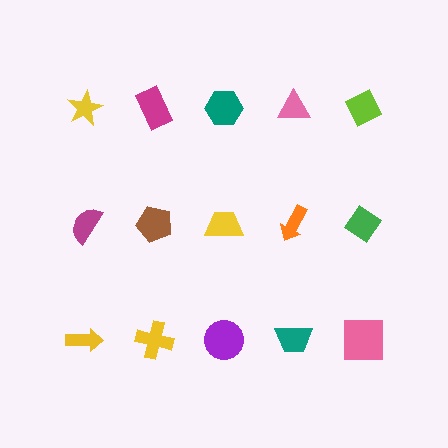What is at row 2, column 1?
A magenta semicircle.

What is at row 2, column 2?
A brown pentagon.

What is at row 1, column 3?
A teal hexagon.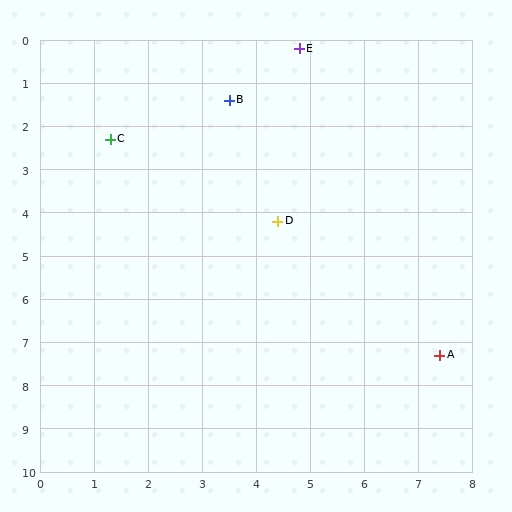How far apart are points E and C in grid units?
Points E and C are about 4.1 grid units apart.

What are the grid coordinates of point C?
Point C is at approximately (1.3, 2.3).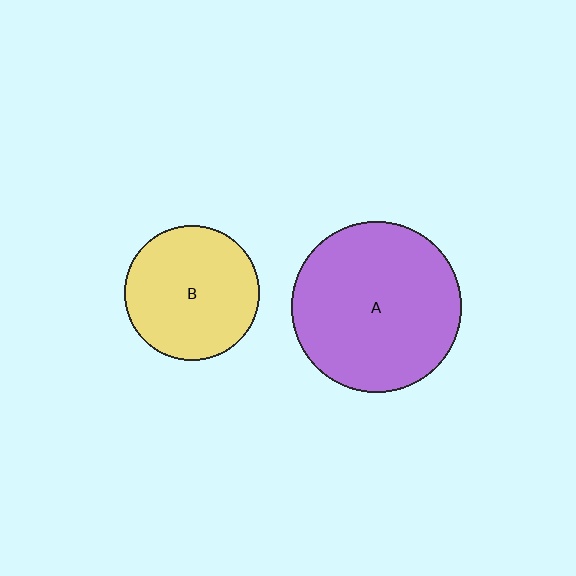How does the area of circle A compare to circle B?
Approximately 1.6 times.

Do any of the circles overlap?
No, none of the circles overlap.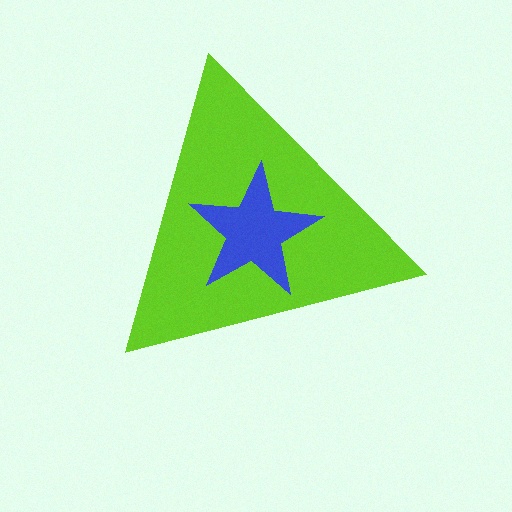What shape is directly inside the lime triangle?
The blue star.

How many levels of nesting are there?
2.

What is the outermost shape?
The lime triangle.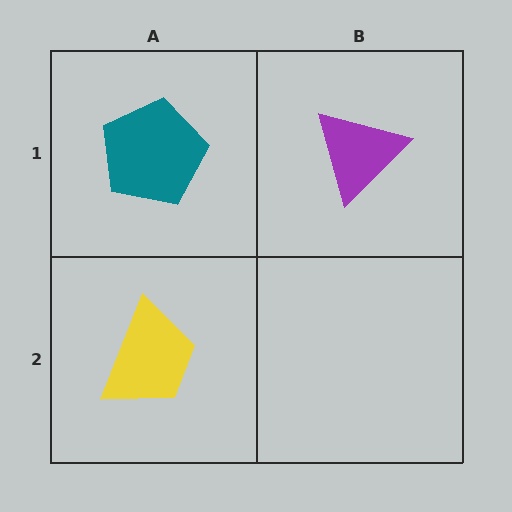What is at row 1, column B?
A purple triangle.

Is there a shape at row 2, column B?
No, that cell is empty.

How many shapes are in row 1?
2 shapes.